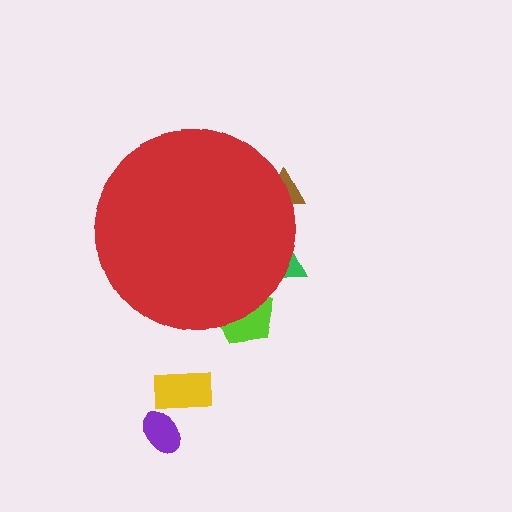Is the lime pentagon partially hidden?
Yes, the lime pentagon is partially hidden behind the red circle.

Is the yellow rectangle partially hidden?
No, the yellow rectangle is fully visible.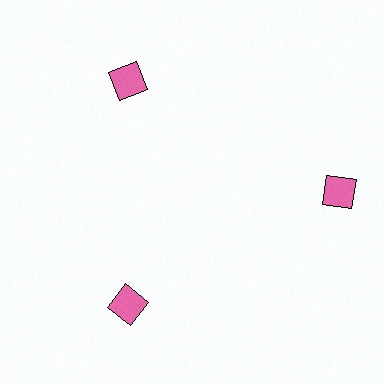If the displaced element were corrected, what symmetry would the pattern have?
It would have 3-fold rotational symmetry — the pattern would map onto itself every 120 degrees.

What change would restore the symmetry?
The symmetry would be restored by moving it inward, back onto the ring so that all 3 squares sit at equal angles and equal distance from the center.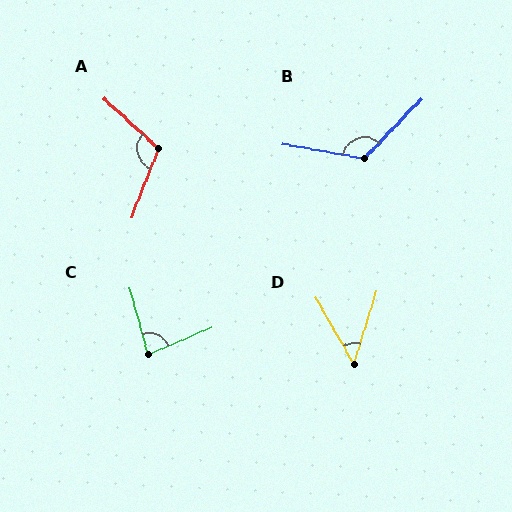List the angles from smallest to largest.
D (48°), C (82°), A (111°), B (124°).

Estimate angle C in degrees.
Approximately 82 degrees.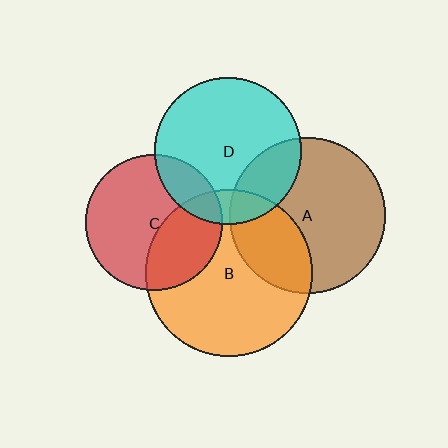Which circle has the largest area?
Circle B (orange).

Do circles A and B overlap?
Yes.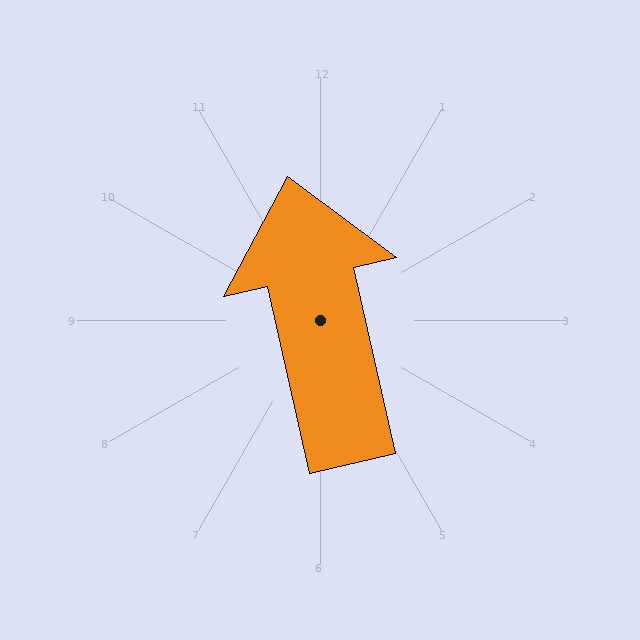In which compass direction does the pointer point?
North.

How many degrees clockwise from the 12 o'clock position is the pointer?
Approximately 347 degrees.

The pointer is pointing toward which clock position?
Roughly 12 o'clock.